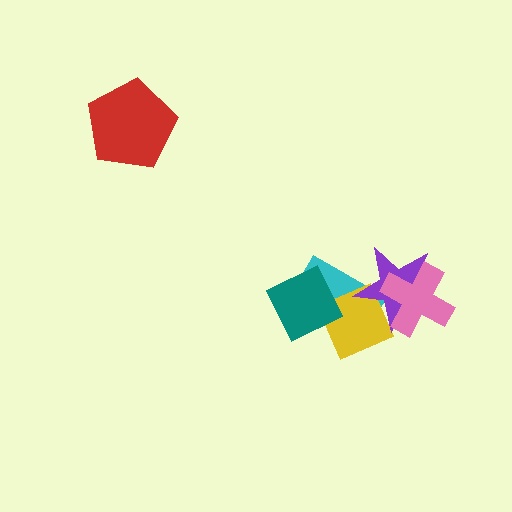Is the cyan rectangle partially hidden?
Yes, it is partially covered by another shape.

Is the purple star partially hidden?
Yes, it is partially covered by another shape.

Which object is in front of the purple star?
The pink cross is in front of the purple star.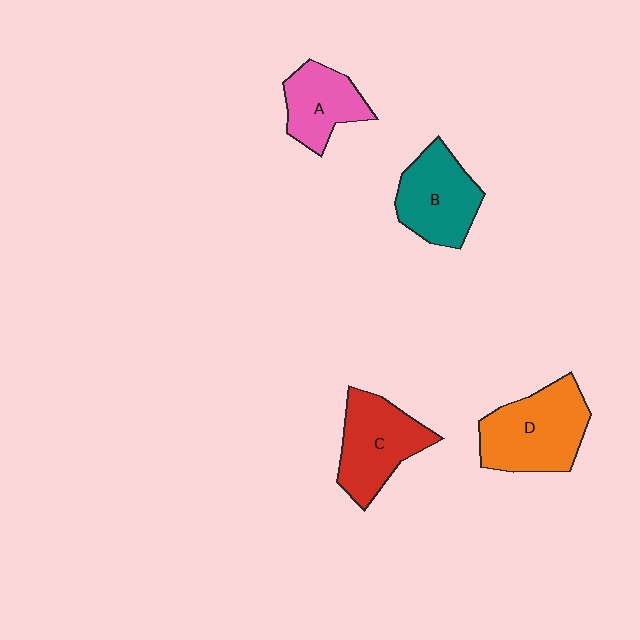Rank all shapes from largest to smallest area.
From largest to smallest: D (orange), C (red), B (teal), A (pink).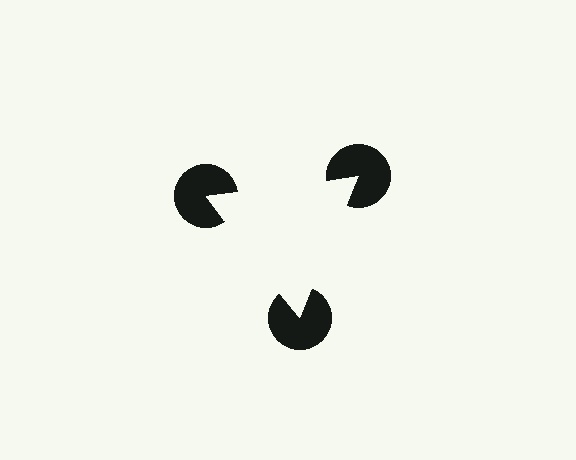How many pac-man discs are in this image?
There are 3 — one at each vertex of the illusory triangle.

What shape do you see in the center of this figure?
An illusory triangle — its edges are inferred from the aligned wedge cuts in the pac-man discs, not physically drawn.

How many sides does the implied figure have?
3 sides.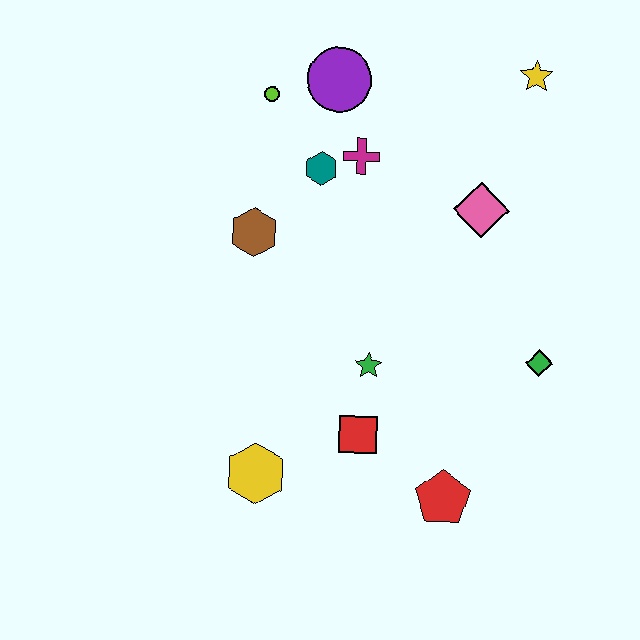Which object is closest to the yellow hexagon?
The red square is closest to the yellow hexagon.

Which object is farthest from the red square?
The yellow star is farthest from the red square.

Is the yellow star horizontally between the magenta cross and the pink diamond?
No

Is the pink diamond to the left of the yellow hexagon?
No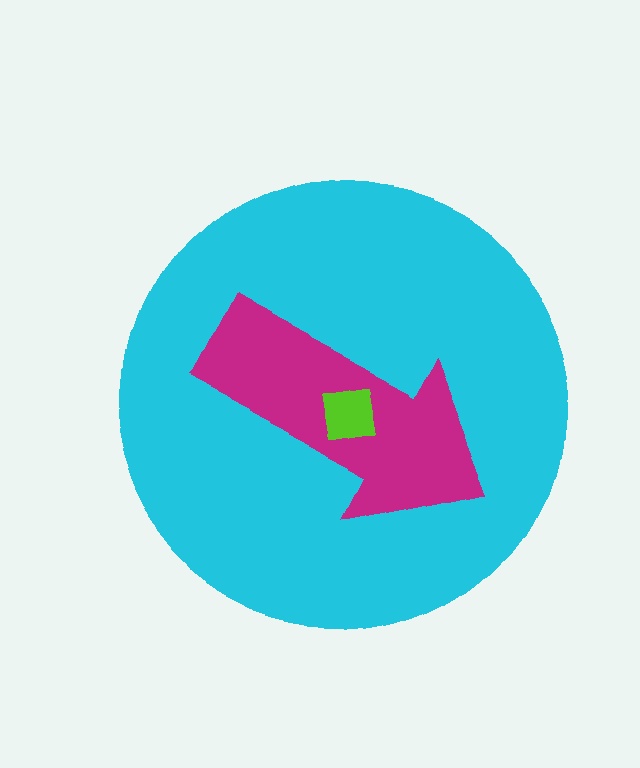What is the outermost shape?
The cyan circle.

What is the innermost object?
The lime square.